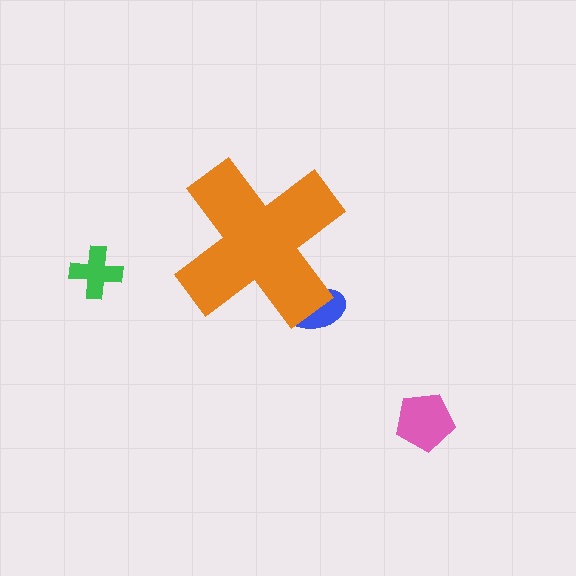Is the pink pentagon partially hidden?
No, the pink pentagon is fully visible.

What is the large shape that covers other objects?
An orange cross.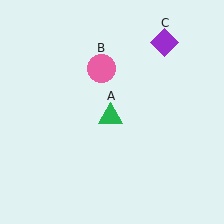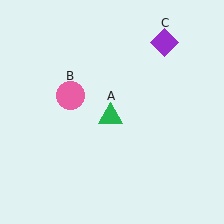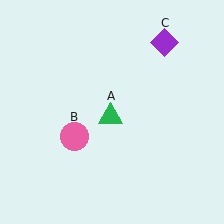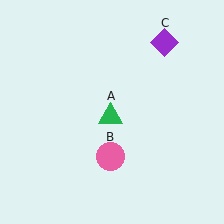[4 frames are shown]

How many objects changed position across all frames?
1 object changed position: pink circle (object B).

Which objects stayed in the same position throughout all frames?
Green triangle (object A) and purple diamond (object C) remained stationary.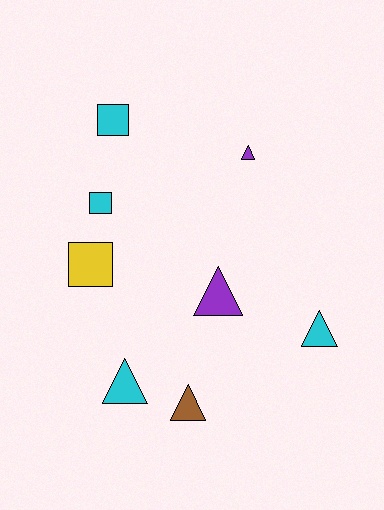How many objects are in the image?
There are 8 objects.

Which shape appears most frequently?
Triangle, with 5 objects.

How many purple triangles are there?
There are 2 purple triangles.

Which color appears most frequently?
Cyan, with 4 objects.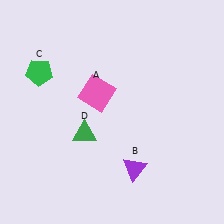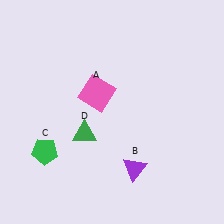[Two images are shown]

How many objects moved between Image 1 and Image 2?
1 object moved between the two images.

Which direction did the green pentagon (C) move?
The green pentagon (C) moved down.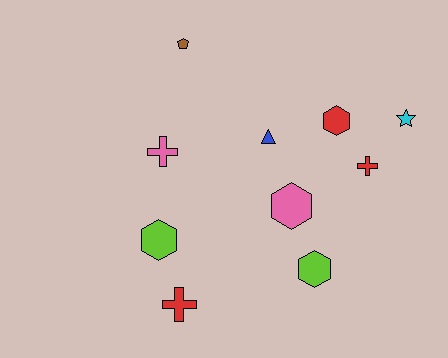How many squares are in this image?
There are no squares.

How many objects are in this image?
There are 10 objects.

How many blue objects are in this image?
There is 1 blue object.